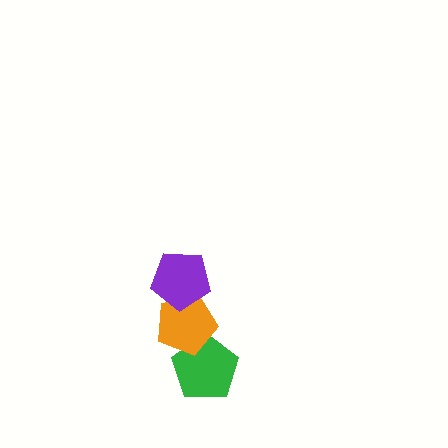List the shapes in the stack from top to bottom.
From top to bottom: the purple pentagon, the orange pentagon, the green pentagon.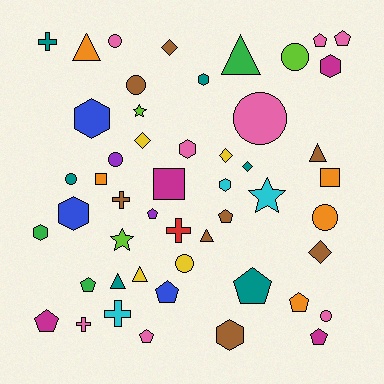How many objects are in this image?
There are 50 objects.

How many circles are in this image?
There are 9 circles.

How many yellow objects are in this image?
There are 4 yellow objects.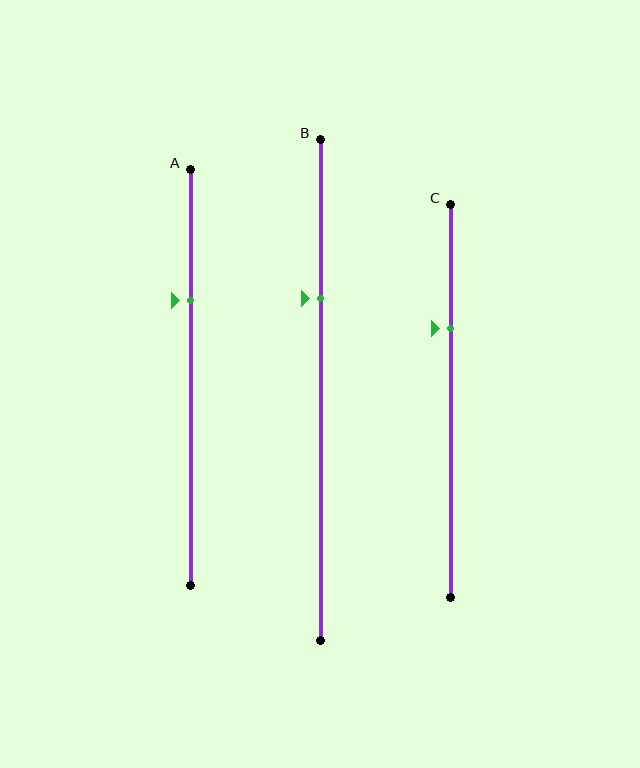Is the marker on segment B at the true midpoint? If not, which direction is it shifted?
No, the marker on segment B is shifted upward by about 18% of the segment length.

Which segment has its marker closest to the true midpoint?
Segment B has its marker closest to the true midpoint.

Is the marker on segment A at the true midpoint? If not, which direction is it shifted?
No, the marker on segment A is shifted upward by about 19% of the segment length.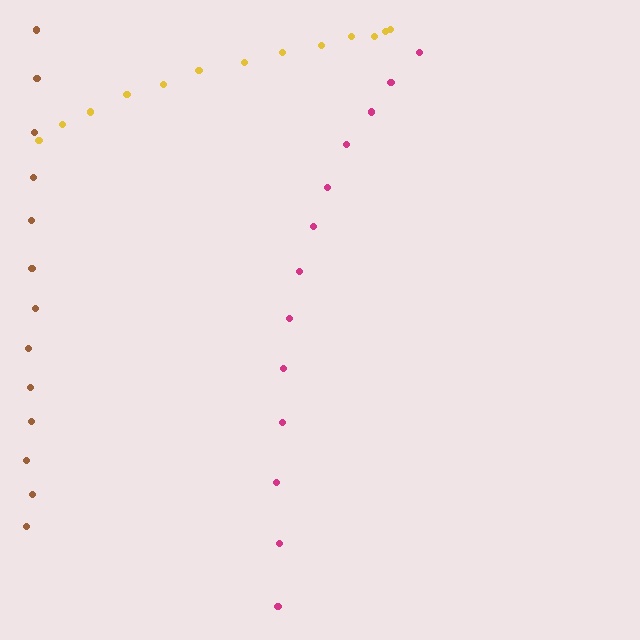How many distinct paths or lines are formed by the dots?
There are 3 distinct paths.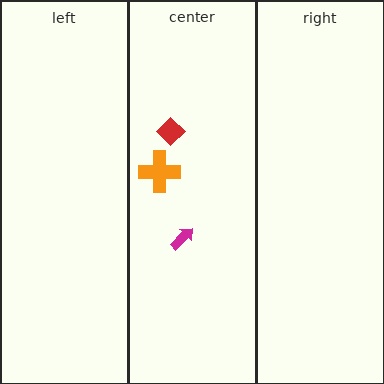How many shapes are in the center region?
3.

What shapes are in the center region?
The orange cross, the red diamond, the magenta arrow.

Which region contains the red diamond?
The center region.